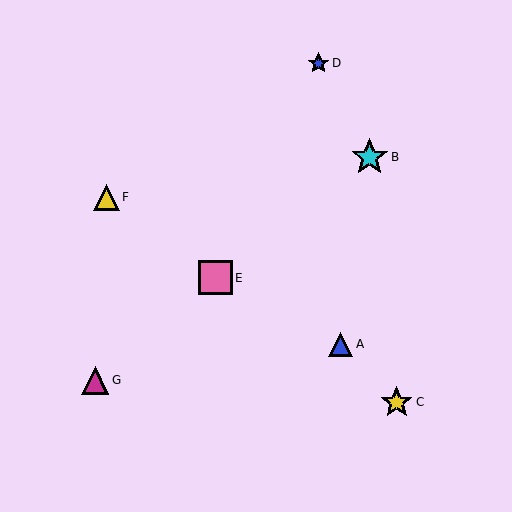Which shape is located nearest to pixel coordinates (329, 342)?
The blue triangle (labeled A) at (341, 345) is nearest to that location.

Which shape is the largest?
The cyan star (labeled B) is the largest.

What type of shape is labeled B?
Shape B is a cyan star.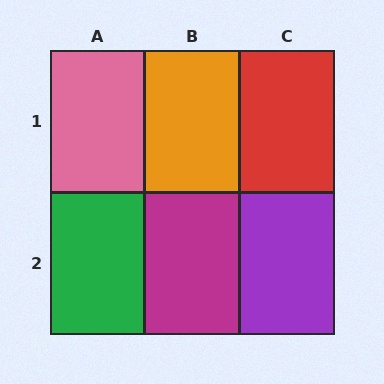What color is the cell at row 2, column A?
Green.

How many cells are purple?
1 cell is purple.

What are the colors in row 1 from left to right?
Pink, orange, red.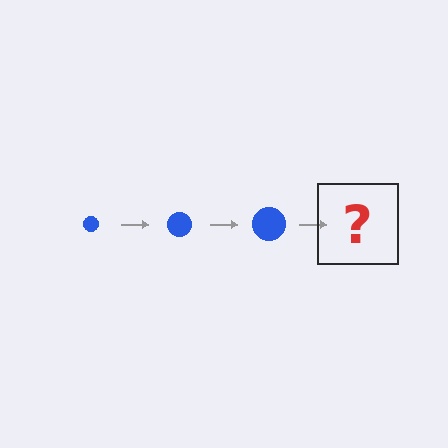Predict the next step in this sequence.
The next step is a blue circle, larger than the previous one.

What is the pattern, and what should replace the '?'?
The pattern is that the circle gets progressively larger each step. The '?' should be a blue circle, larger than the previous one.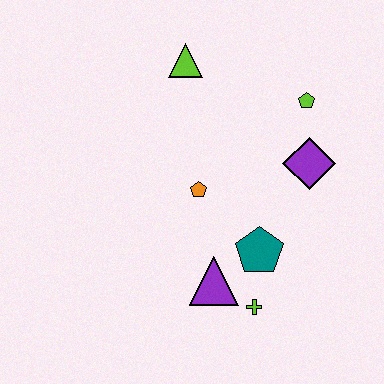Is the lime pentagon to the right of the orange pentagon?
Yes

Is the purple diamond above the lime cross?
Yes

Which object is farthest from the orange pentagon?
The lime pentagon is farthest from the orange pentagon.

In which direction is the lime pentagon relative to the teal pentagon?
The lime pentagon is above the teal pentagon.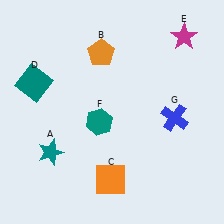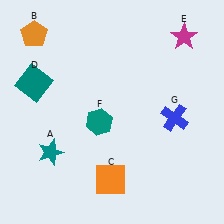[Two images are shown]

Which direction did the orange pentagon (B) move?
The orange pentagon (B) moved left.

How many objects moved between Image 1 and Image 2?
1 object moved between the two images.